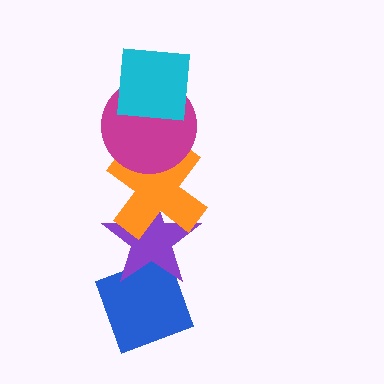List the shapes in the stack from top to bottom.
From top to bottom: the cyan square, the magenta circle, the orange cross, the purple star, the blue diamond.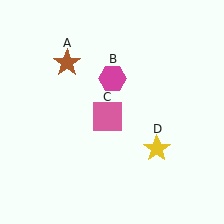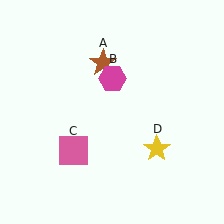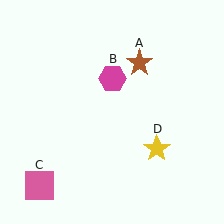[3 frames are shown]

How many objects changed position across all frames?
2 objects changed position: brown star (object A), pink square (object C).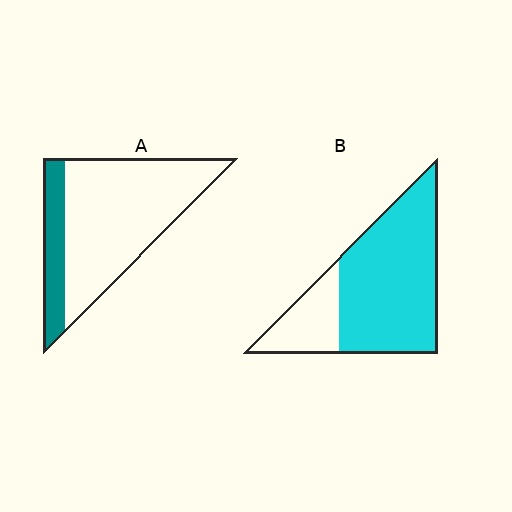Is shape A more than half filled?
No.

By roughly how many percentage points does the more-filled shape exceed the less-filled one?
By roughly 55 percentage points (B over A).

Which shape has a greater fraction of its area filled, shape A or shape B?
Shape B.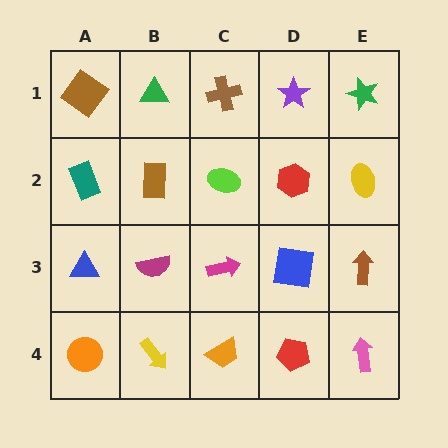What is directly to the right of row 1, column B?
A brown cross.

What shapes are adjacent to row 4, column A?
A blue triangle (row 3, column A), a yellow arrow (row 4, column B).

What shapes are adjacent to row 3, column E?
A yellow ellipse (row 2, column E), a pink arrow (row 4, column E), a blue square (row 3, column D).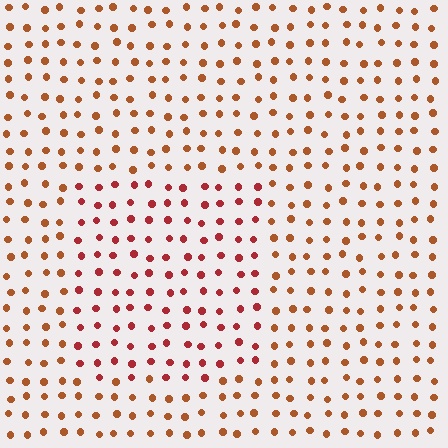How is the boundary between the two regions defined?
The boundary is defined purely by a slight shift in hue (about 26 degrees). Spacing, size, and orientation are identical on both sides.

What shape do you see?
I see a rectangle.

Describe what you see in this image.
The image is filled with small brown elements in a uniform arrangement. A rectangle-shaped region is visible where the elements are tinted to a slightly different hue, forming a subtle color boundary.